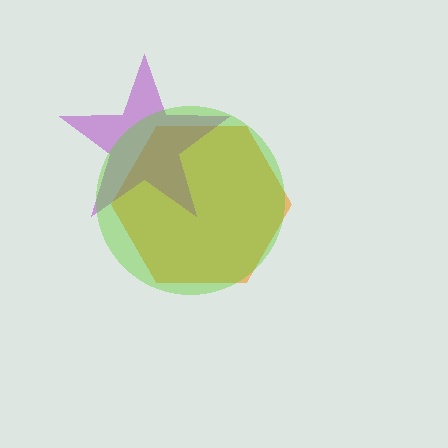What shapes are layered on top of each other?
The layered shapes are: an orange hexagon, a purple star, a lime circle.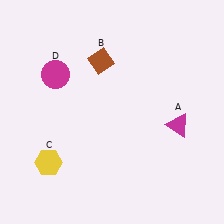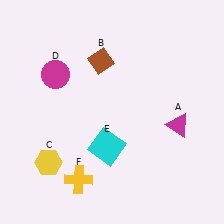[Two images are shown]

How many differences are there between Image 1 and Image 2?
There are 2 differences between the two images.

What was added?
A cyan square (E), a yellow cross (F) were added in Image 2.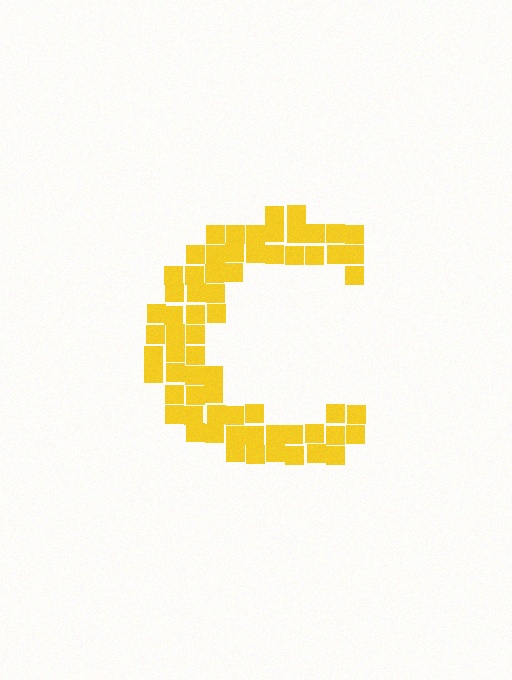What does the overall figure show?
The overall figure shows the letter C.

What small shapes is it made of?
It is made of small squares.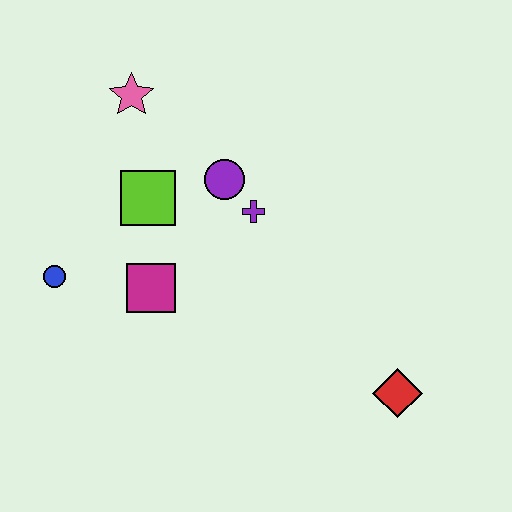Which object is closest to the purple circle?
The purple cross is closest to the purple circle.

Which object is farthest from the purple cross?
The red diamond is farthest from the purple cross.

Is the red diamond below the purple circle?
Yes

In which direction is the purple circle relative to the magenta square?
The purple circle is above the magenta square.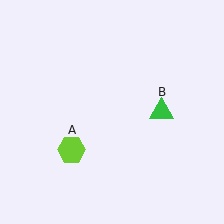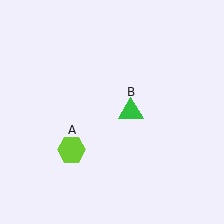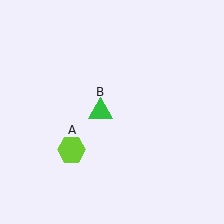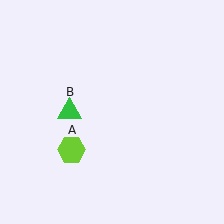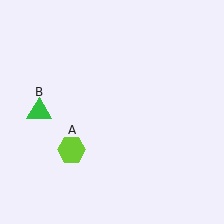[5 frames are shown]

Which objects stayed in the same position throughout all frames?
Lime hexagon (object A) remained stationary.